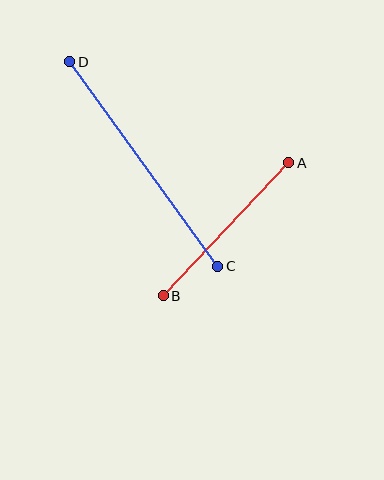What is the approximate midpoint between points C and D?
The midpoint is at approximately (144, 164) pixels.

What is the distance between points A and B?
The distance is approximately 183 pixels.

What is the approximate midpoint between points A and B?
The midpoint is at approximately (226, 229) pixels.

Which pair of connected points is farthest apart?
Points C and D are farthest apart.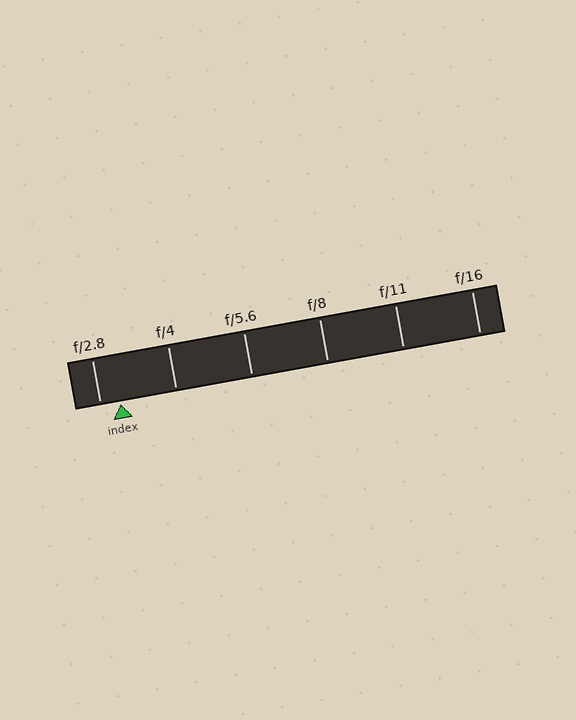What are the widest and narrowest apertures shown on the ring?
The widest aperture shown is f/2.8 and the narrowest is f/16.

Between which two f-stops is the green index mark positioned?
The index mark is between f/2.8 and f/4.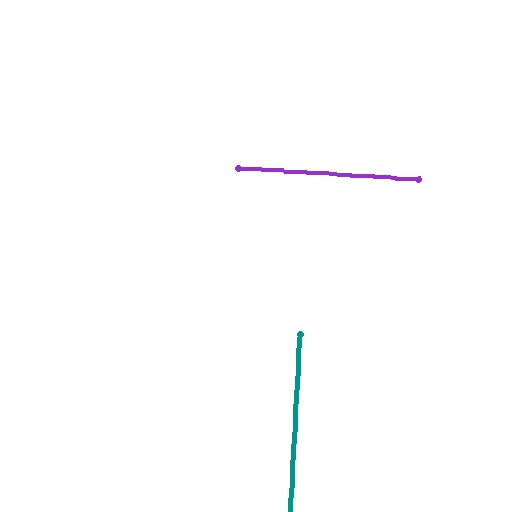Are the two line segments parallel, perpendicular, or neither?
Perpendicular — they meet at approximately 89°.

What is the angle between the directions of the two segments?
Approximately 89 degrees.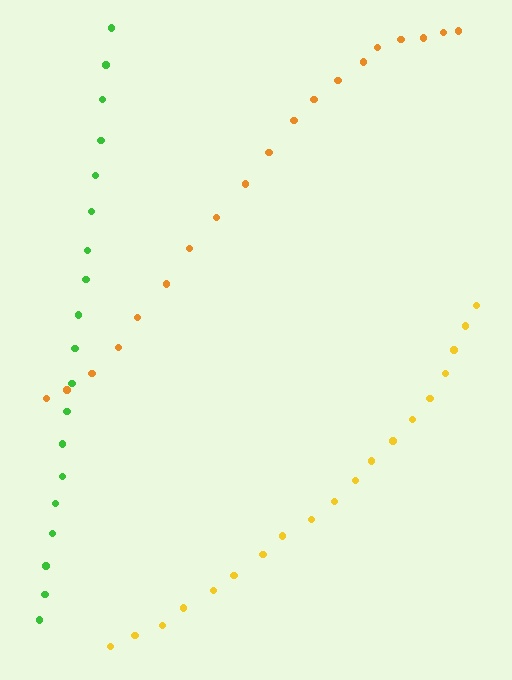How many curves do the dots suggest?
There are 3 distinct paths.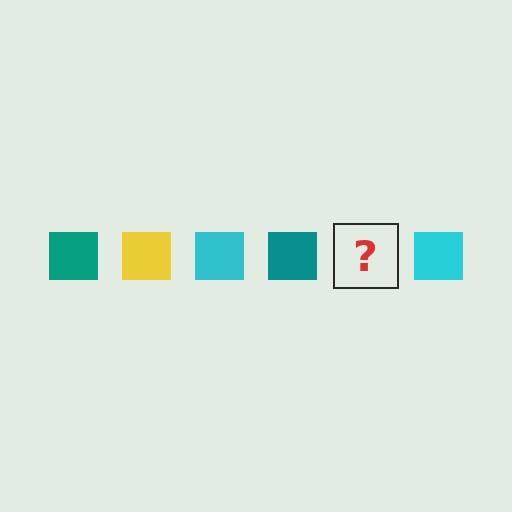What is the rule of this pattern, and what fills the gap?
The rule is that the pattern cycles through teal, yellow, cyan squares. The gap should be filled with a yellow square.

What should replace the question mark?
The question mark should be replaced with a yellow square.